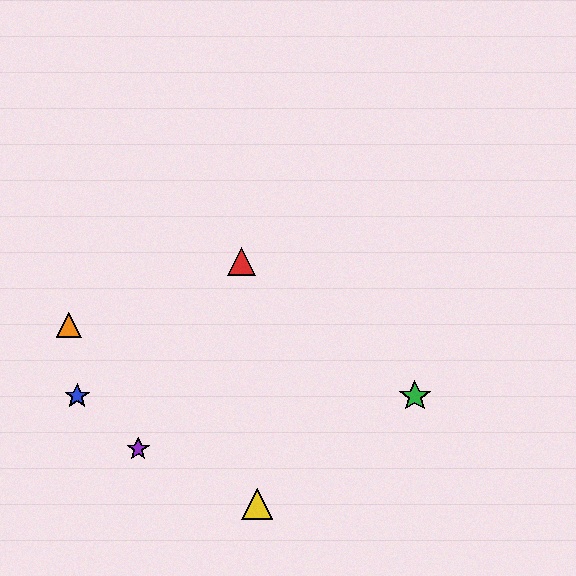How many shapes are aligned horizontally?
2 shapes (the blue star, the green star) are aligned horizontally.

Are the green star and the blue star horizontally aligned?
Yes, both are at y≈396.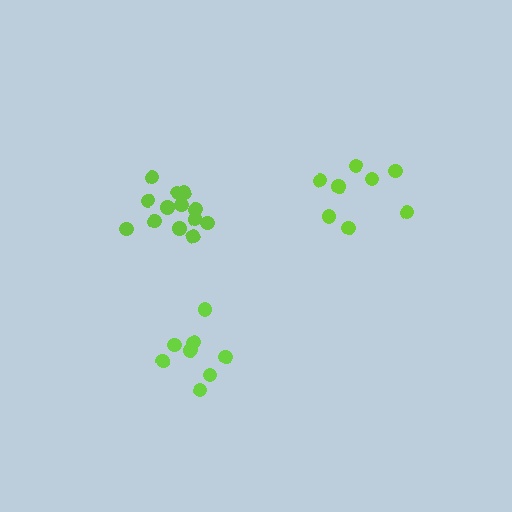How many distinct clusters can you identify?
There are 3 distinct clusters.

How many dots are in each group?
Group 1: 13 dots, Group 2: 8 dots, Group 3: 9 dots (30 total).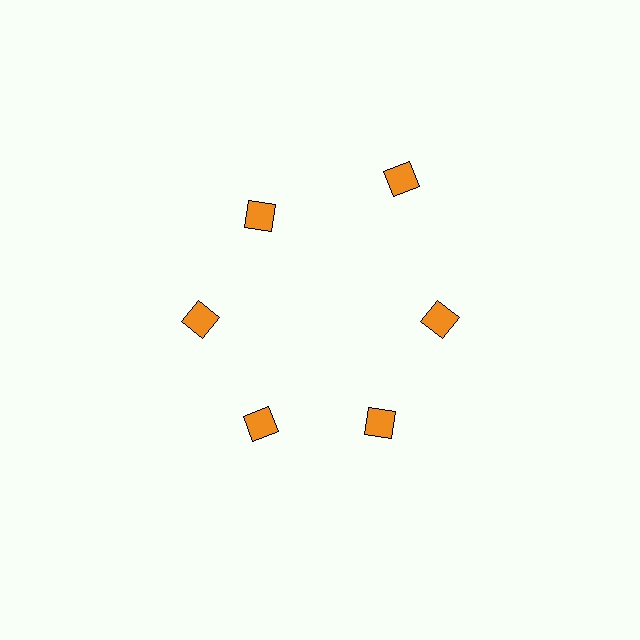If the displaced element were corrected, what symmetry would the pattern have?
It would have 6-fold rotational symmetry — the pattern would map onto itself every 60 degrees.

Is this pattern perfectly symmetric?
No. The 6 orange diamonds are arranged in a ring, but one element near the 1 o'clock position is pushed outward from the center, breaking the 6-fold rotational symmetry.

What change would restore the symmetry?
The symmetry would be restored by moving it inward, back onto the ring so that all 6 diamonds sit at equal angles and equal distance from the center.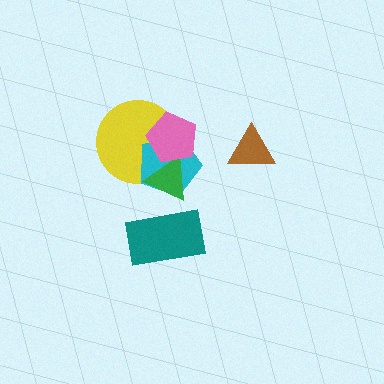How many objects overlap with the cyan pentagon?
3 objects overlap with the cyan pentagon.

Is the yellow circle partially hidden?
Yes, it is partially covered by another shape.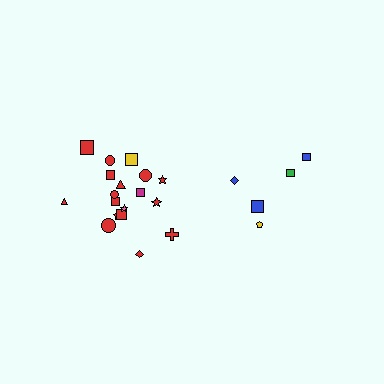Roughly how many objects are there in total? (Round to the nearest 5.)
Roughly 25 objects in total.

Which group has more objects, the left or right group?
The left group.